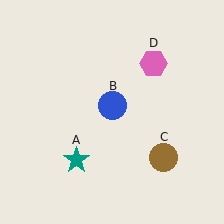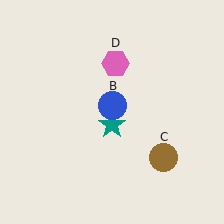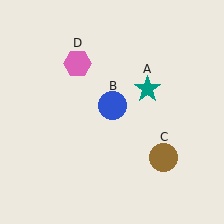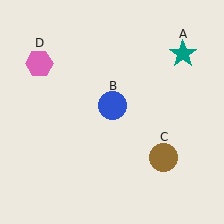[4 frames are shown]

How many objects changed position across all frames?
2 objects changed position: teal star (object A), pink hexagon (object D).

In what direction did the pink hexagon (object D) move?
The pink hexagon (object D) moved left.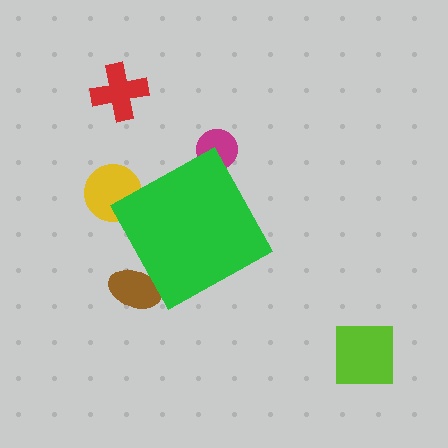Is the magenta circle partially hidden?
Yes, the magenta circle is partially hidden behind the green diamond.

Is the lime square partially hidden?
No, the lime square is fully visible.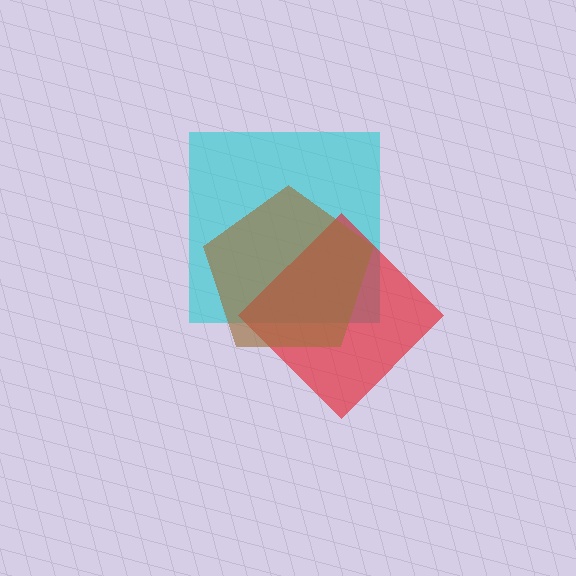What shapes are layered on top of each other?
The layered shapes are: a cyan square, a red diamond, a brown pentagon.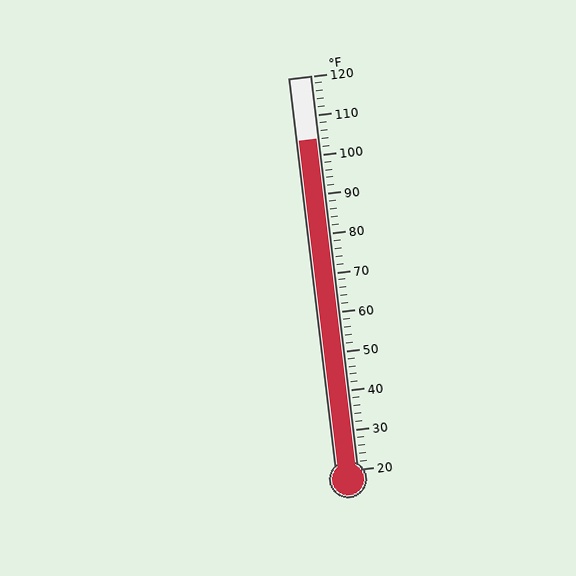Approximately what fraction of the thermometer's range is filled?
The thermometer is filled to approximately 85% of its range.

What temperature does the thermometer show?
The thermometer shows approximately 104°F.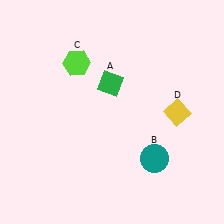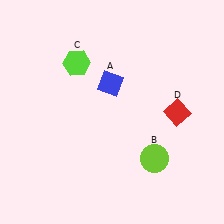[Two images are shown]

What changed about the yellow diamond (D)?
In Image 1, D is yellow. In Image 2, it changed to red.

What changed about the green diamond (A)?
In Image 1, A is green. In Image 2, it changed to blue.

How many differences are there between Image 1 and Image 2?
There are 3 differences between the two images.